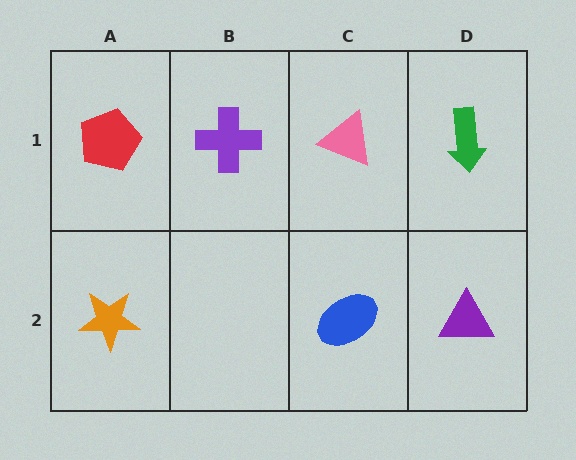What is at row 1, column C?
A pink triangle.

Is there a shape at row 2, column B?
No, that cell is empty.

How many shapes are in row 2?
3 shapes.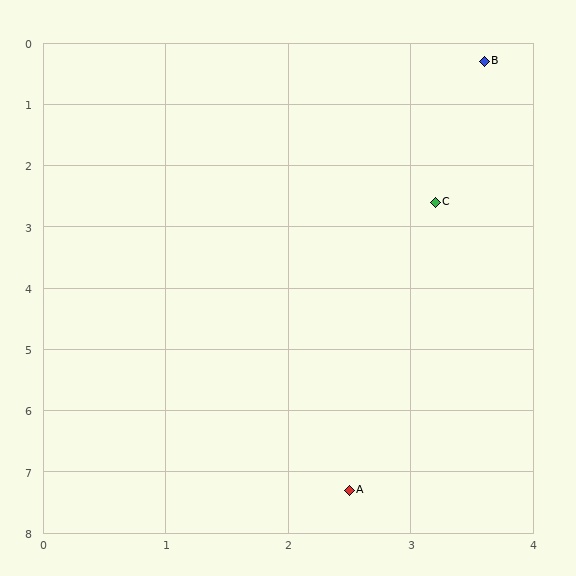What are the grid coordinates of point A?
Point A is at approximately (2.5, 7.3).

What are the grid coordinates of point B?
Point B is at approximately (3.6, 0.3).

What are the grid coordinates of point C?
Point C is at approximately (3.2, 2.6).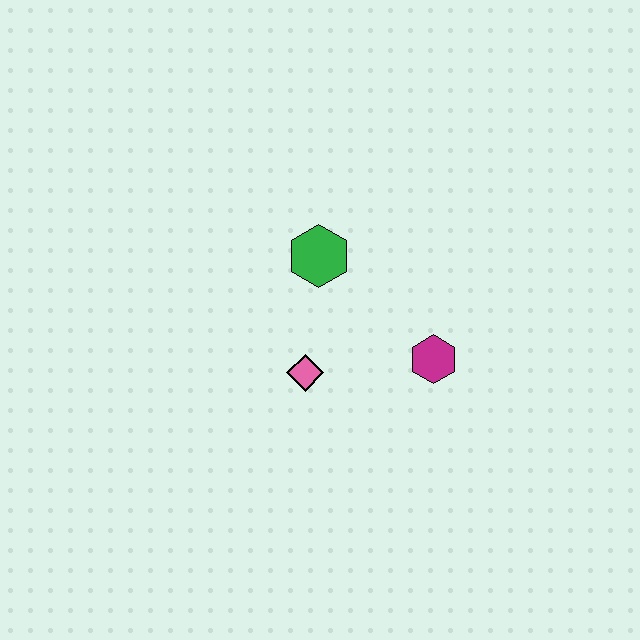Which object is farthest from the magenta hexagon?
The green hexagon is farthest from the magenta hexagon.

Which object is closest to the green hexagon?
The pink diamond is closest to the green hexagon.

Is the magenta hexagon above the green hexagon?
No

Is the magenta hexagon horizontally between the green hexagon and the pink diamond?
No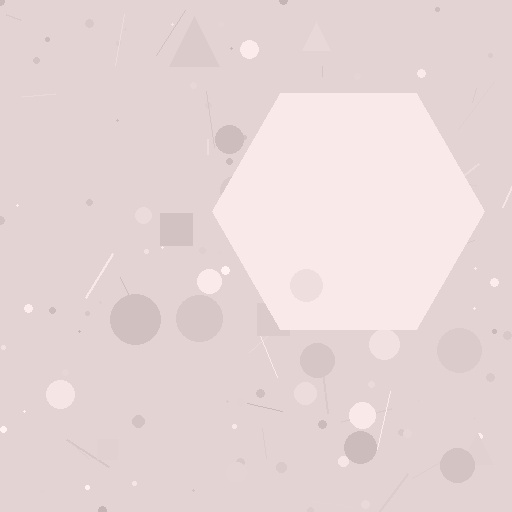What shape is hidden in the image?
A hexagon is hidden in the image.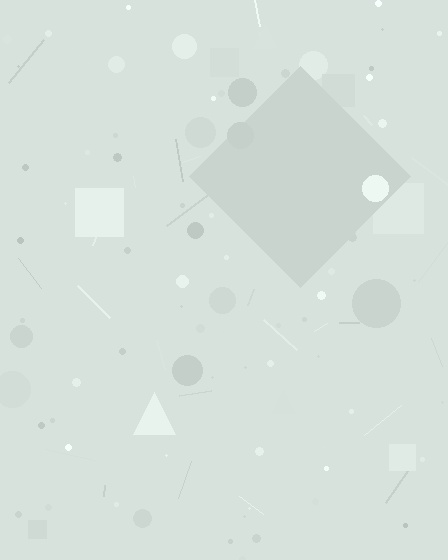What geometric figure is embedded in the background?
A diamond is embedded in the background.